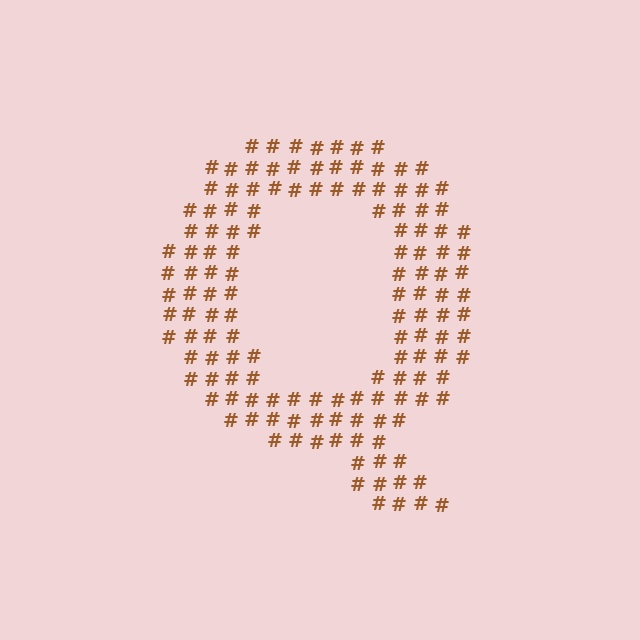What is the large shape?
The large shape is the letter Q.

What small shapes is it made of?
It is made of small hash symbols.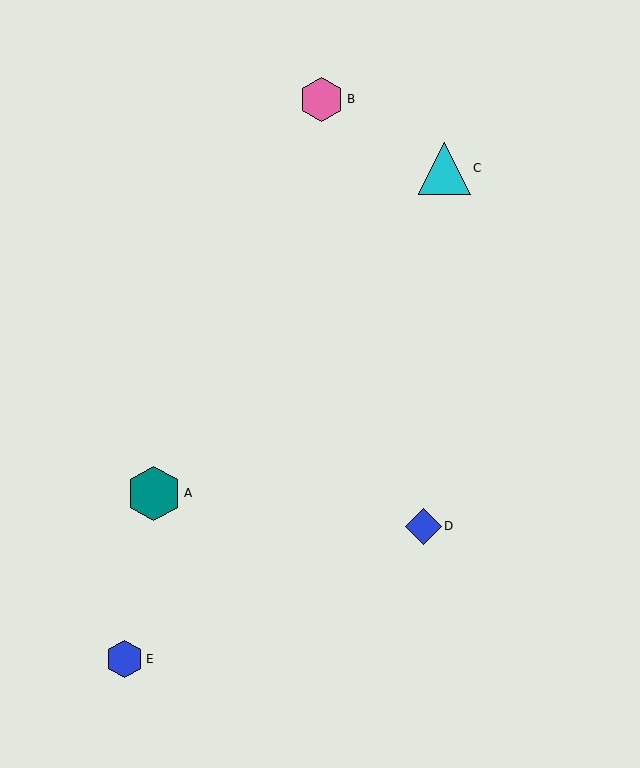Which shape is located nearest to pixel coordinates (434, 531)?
The blue diamond (labeled D) at (423, 526) is nearest to that location.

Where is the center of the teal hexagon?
The center of the teal hexagon is at (154, 493).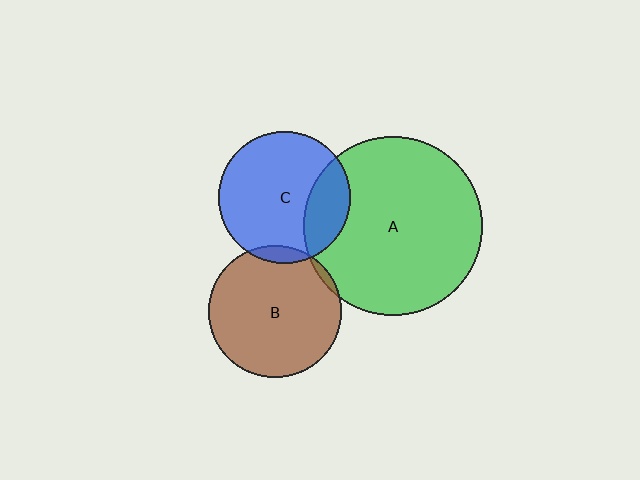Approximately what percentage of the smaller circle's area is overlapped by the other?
Approximately 25%.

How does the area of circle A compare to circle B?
Approximately 1.8 times.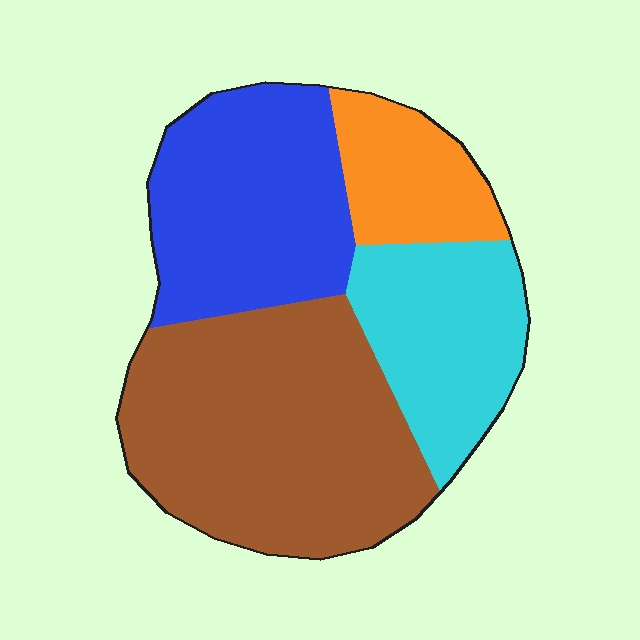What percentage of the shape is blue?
Blue takes up about one quarter (1/4) of the shape.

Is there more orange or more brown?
Brown.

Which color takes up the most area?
Brown, at roughly 40%.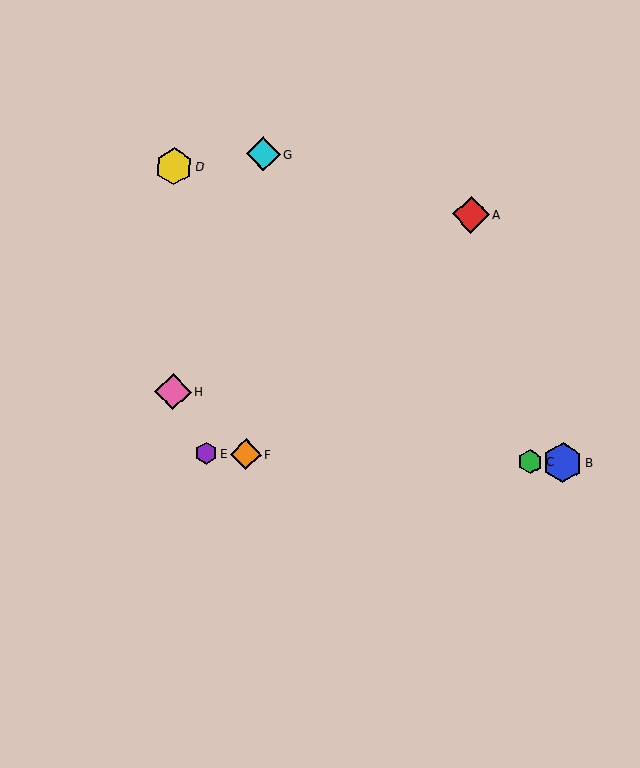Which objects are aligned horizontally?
Objects B, C, E, F are aligned horizontally.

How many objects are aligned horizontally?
4 objects (B, C, E, F) are aligned horizontally.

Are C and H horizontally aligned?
No, C is at y≈461 and H is at y≈392.